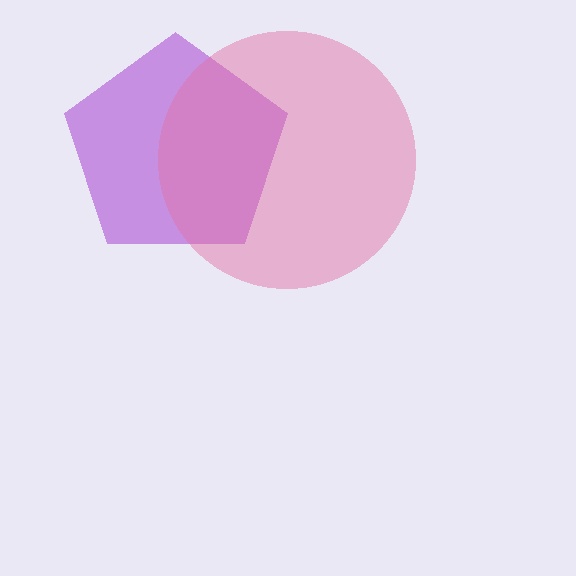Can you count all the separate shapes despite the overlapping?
Yes, there are 2 separate shapes.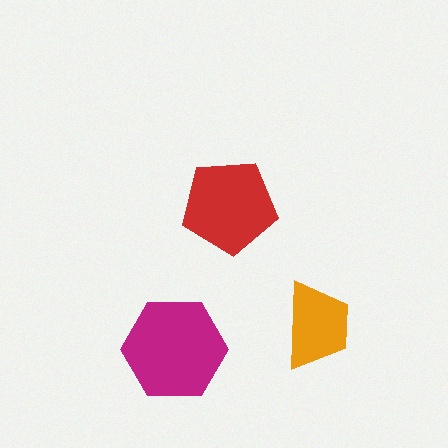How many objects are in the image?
There are 3 objects in the image.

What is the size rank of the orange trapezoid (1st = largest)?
3rd.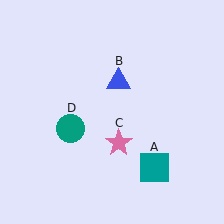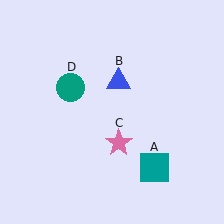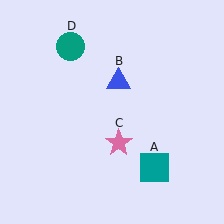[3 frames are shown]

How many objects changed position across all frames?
1 object changed position: teal circle (object D).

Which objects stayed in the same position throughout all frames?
Teal square (object A) and blue triangle (object B) and pink star (object C) remained stationary.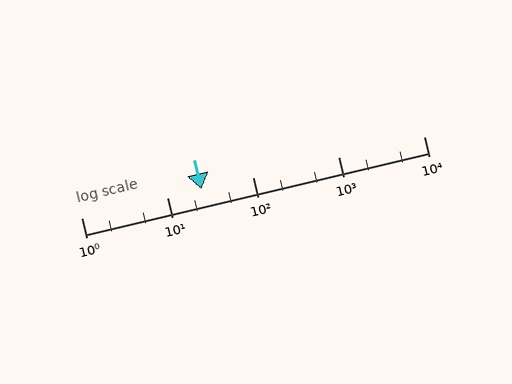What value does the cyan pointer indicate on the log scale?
The pointer indicates approximately 25.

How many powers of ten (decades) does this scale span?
The scale spans 4 decades, from 1 to 10000.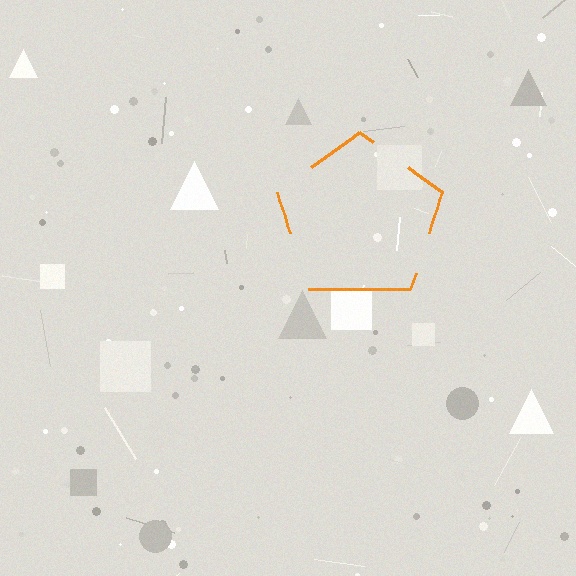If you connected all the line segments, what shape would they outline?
They would outline a pentagon.